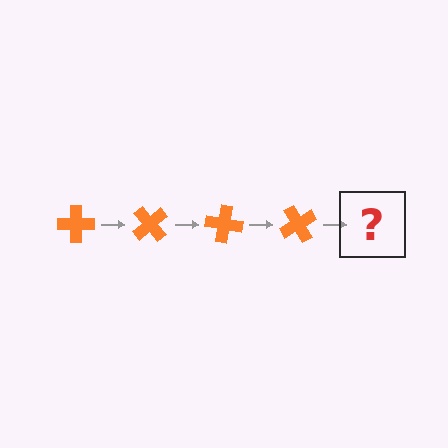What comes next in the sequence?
The next element should be an orange cross rotated 200 degrees.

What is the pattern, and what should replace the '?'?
The pattern is that the cross rotates 50 degrees each step. The '?' should be an orange cross rotated 200 degrees.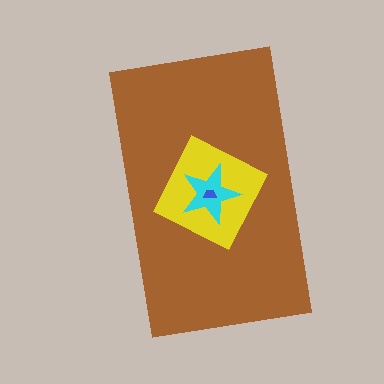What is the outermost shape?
The brown rectangle.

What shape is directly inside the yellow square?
The cyan star.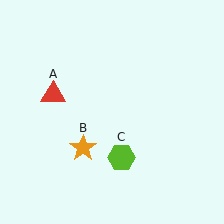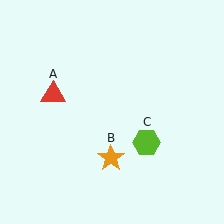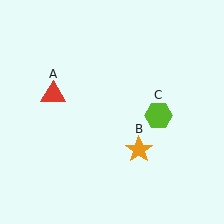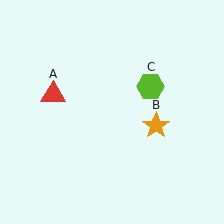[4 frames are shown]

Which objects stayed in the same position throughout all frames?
Red triangle (object A) remained stationary.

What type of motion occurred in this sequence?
The orange star (object B), lime hexagon (object C) rotated counterclockwise around the center of the scene.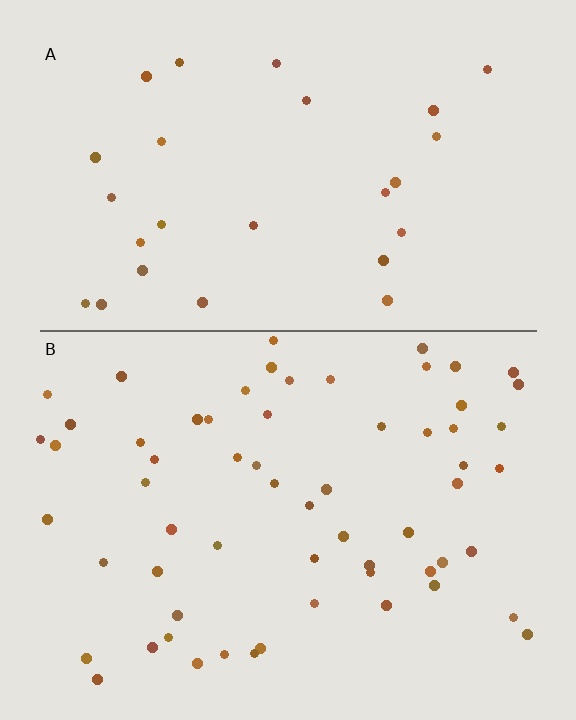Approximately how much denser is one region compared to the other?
Approximately 2.3× — region B over region A.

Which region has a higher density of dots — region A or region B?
B (the bottom).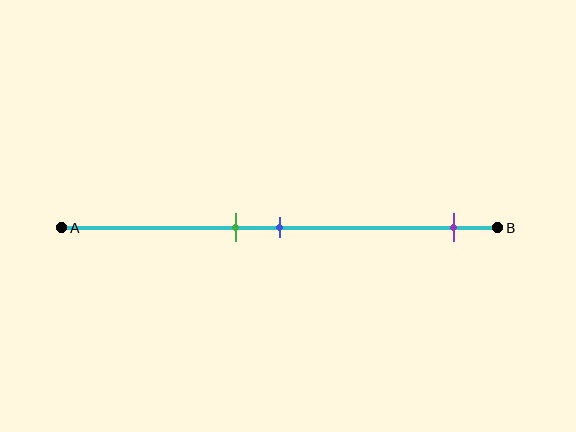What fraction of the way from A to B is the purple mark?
The purple mark is approximately 90% (0.9) of the way from A to B.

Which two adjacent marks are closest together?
The green and blue marks are the closest adjacent pair.